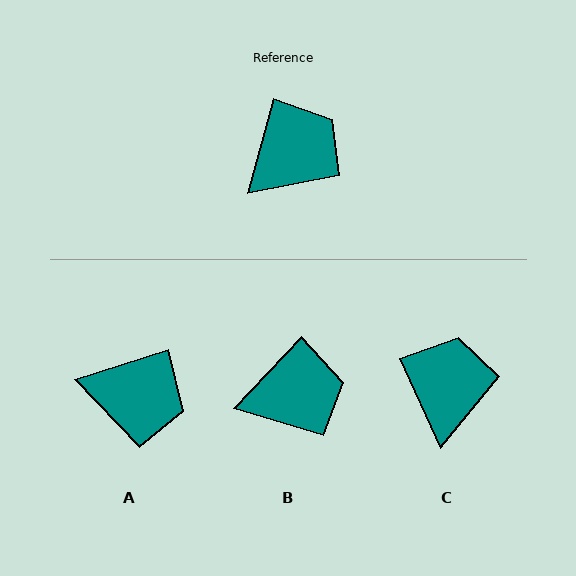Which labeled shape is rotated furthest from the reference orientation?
A, about 57 degrees away.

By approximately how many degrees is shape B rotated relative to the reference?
Approximately 28 degrees clockwise.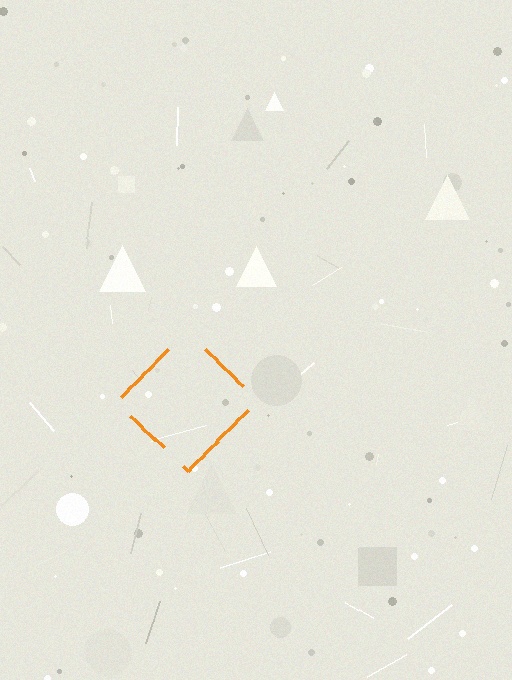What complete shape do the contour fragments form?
The contour fragments form a diamond.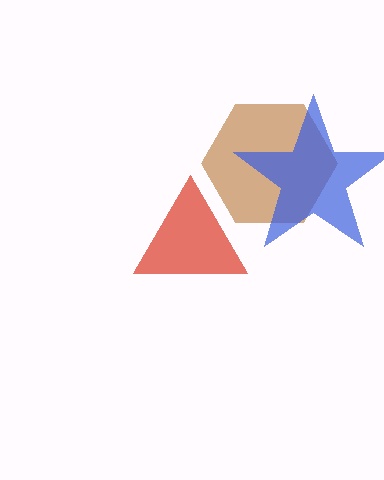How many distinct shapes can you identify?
There are 3 distinct shapes: a brown hexagon, a blue star, a red triangle.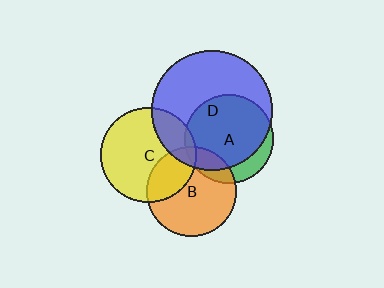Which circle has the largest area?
Circle D (blue).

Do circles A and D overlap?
Yes.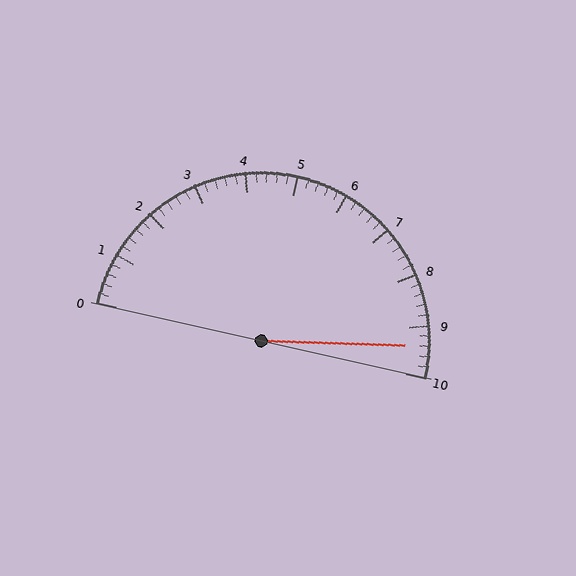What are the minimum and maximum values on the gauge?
The gauge ranges from 0 to 10.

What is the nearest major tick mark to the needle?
The nearest major tick mark is 9.